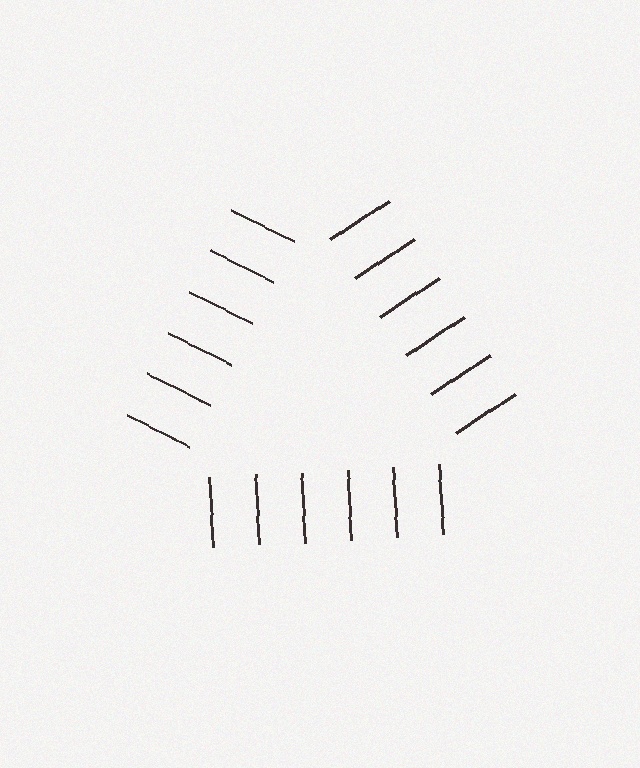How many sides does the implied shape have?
3 sides — the line-ends trace a triangle.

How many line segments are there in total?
18 — 6 along each of the 3 edges.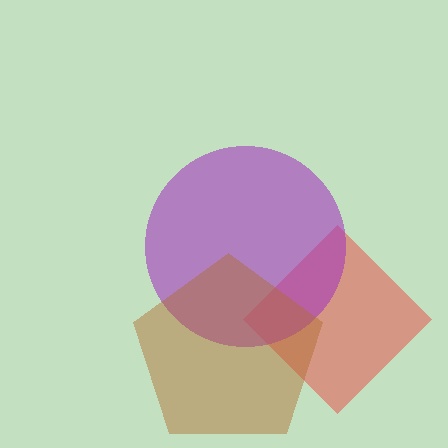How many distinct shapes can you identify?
There are 3 distinct shapes: a red diamond, a purple circle, a brown pentagon.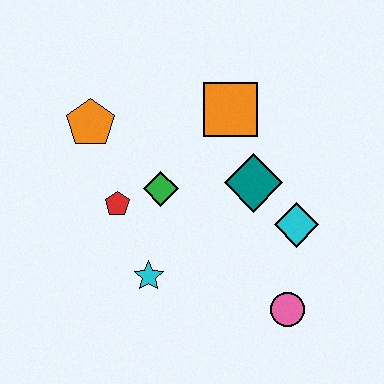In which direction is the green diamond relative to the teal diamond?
The green diamond is to the left of the teal diamond.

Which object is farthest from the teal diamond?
The orange pentagon is farthest from the teal diamond.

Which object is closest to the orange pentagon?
The red pentagon is closest to the orange pentagon.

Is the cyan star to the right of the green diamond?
No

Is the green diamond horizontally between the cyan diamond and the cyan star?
Yes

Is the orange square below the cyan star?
No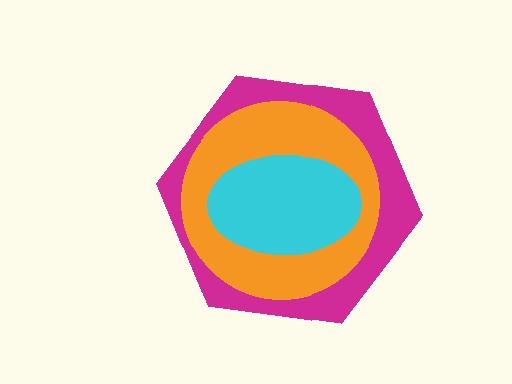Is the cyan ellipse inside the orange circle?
Yes.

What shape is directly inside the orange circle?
The cyan ellipse.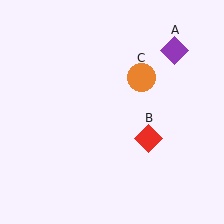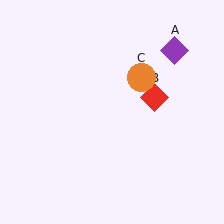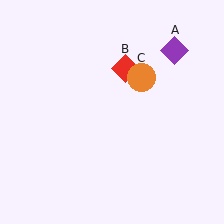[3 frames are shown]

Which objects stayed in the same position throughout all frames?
Purple diamond (object A) and orange circle (object C) remained stationary.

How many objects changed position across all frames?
1 object changed position: red diamond (object B).